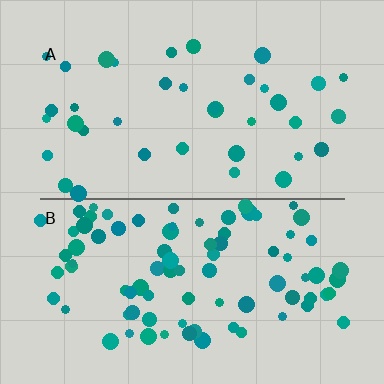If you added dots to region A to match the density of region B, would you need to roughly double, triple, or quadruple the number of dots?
Approximately double.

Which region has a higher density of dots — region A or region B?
B (the bottom).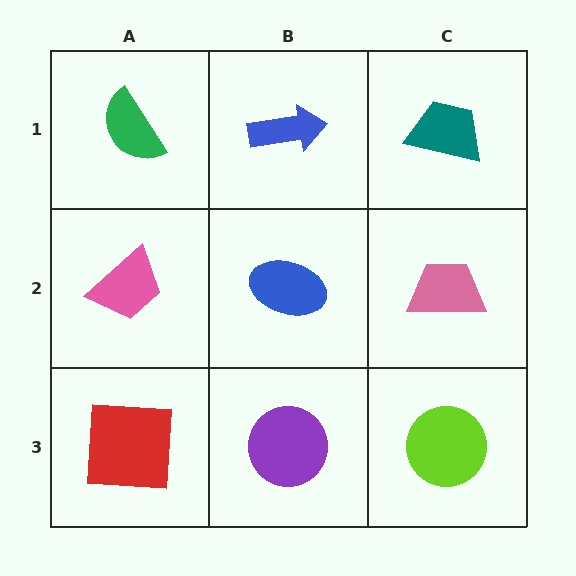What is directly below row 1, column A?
A pink trapezoid.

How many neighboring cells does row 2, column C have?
3.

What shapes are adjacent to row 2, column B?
A blue arrow (row 1, column B), a purple circle (row 3, column B), a pink trapezoid (row 2, column A), a pink trapezoid (row 2, column C).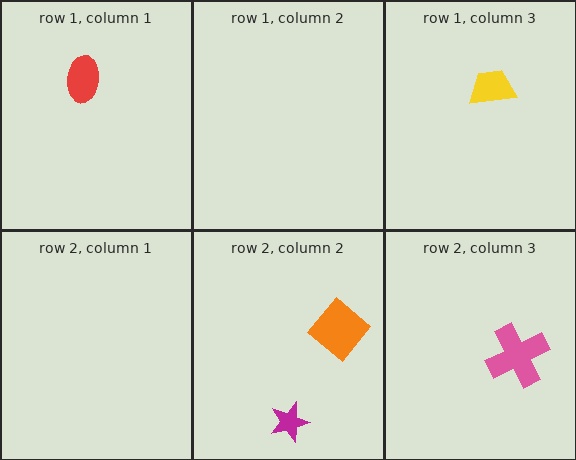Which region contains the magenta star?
The row 2, column 2 region.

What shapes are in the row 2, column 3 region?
The pink cross.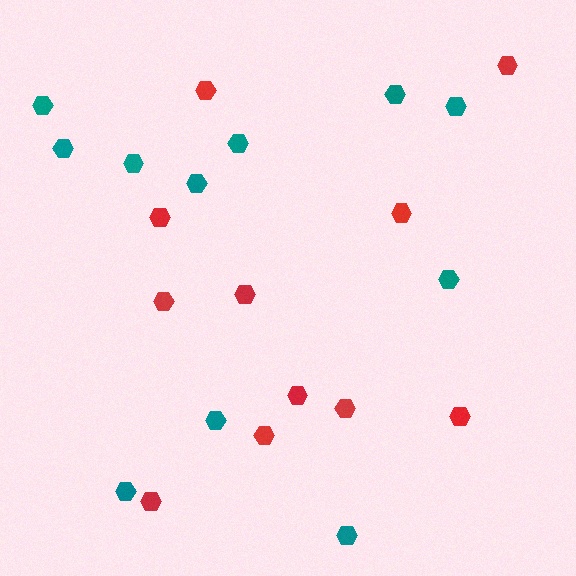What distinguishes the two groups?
There are 2 groups: one group of red hexagons (11) and one group of teal hexagons (11).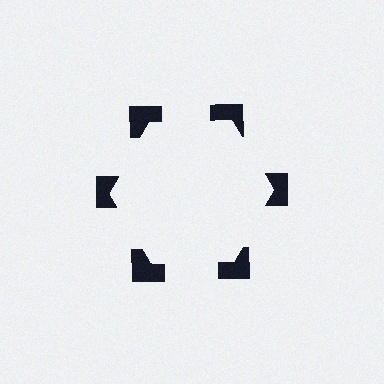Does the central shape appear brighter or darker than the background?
It typically appears slightly brighter than the background, even though no actual brightness change is drawn.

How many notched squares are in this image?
There are 6 — one at each vertex of the illusory hexagon.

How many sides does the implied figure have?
6 sides.